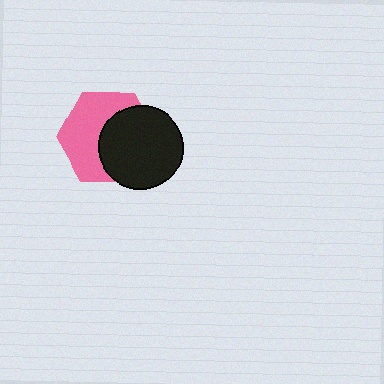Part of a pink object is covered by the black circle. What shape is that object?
It is a hexagon.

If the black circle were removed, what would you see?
You would see the complete pink hexagon.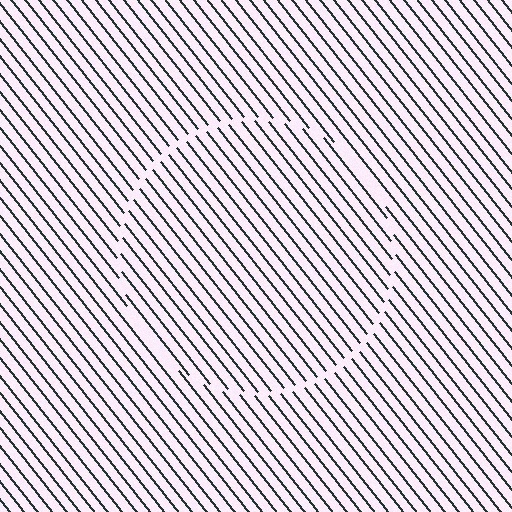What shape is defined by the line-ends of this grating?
An illusory circle. The interior of the shape contains the same grating, shifted by half a period — the contour is defined by the phase discontinuity where line-ends from the inner and outer gratings abut.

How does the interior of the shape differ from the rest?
The interior of the shape contains the same grating, shifted by half a period — the contour is defined by the phase discontinuity where line-ends from the inner and outer gratings abut.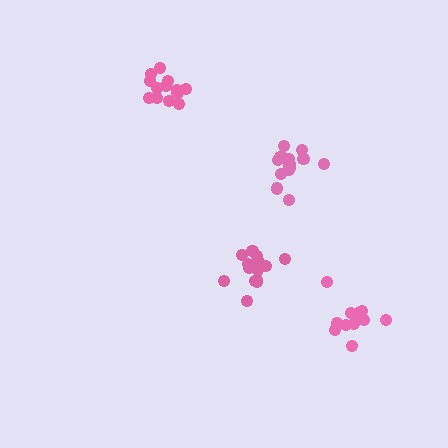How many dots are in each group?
Group 1: 14 dots, Group 2: 13 dots, Group 3: 13 dots, Group 4: 14 dots (54 total).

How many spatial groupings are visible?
There are 4 spatial groupings.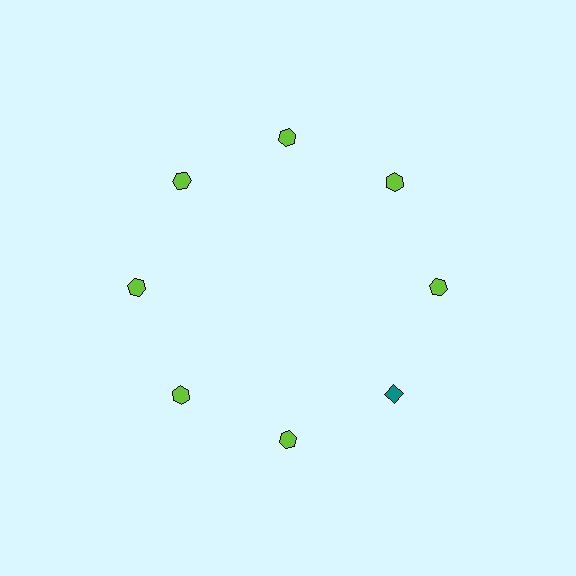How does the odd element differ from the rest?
It differs in both color (teal instead of lime) and shape (diamond instead of hexagon).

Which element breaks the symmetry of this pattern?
The teal diamond at roughly the 4 o'clock position breaks the symmetry. All other shapes are lime hexagons.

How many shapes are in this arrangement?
There are 8 shapes arranged in a ring pattern.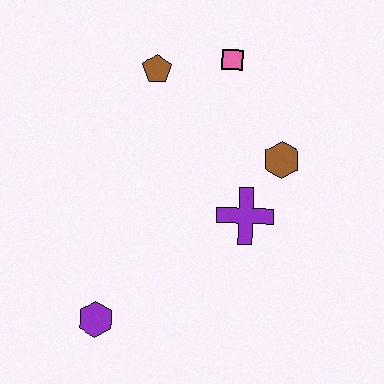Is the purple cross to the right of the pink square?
Yes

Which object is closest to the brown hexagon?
The purple cross is closest to the brown hexagon.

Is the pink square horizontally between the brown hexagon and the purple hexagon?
Yes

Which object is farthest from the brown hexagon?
The purple hexagon is farthest from the brown hexagon.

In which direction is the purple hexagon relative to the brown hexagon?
The purple hexagon is to the left of the brown hexagon.